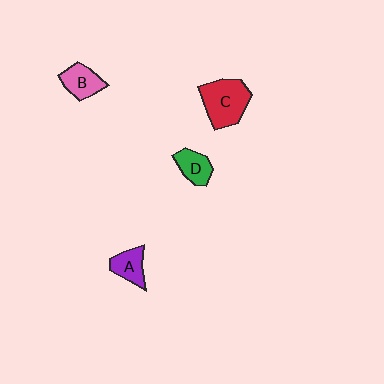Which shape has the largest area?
Shape C (red).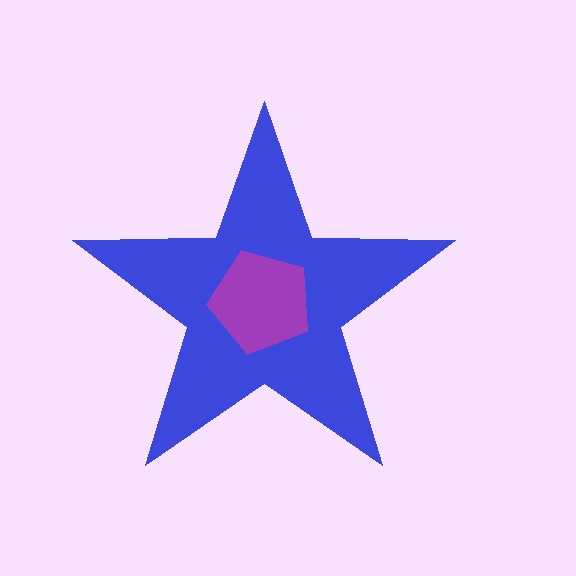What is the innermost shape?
The purple pentagon.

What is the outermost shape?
The blue star.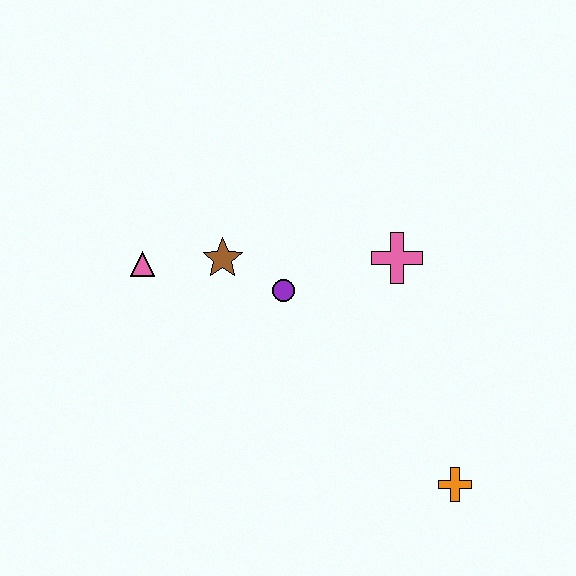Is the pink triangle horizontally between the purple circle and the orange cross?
No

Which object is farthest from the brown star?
The orange cross is farthest from the brown star.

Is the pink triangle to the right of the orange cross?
No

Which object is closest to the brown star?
The purple circle is closest to the brown star.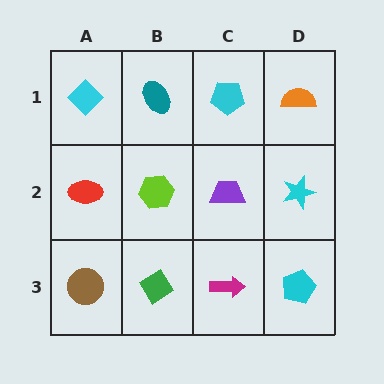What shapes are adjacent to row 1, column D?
A cyan star (row 2, column D), a cyan pentagon (row 1, column C).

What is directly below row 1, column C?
A purple trapezoid.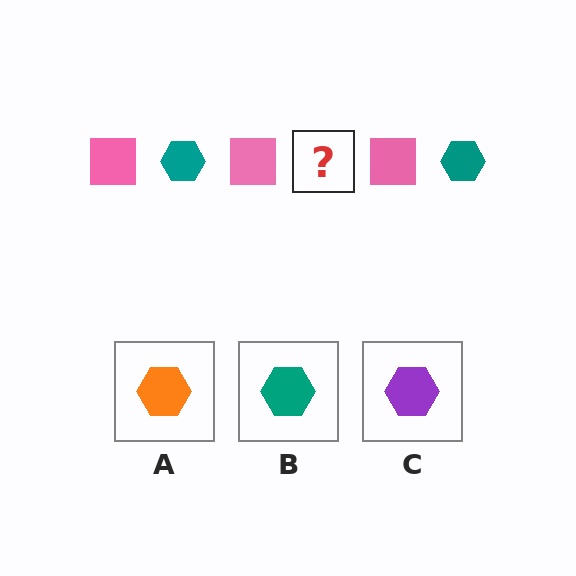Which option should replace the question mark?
Option B.